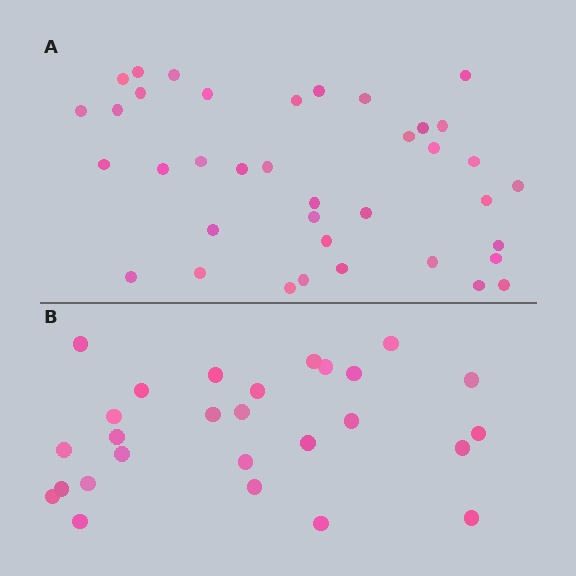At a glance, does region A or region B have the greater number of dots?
Region A (the top region) has more dots.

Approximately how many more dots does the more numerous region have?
Region A has roughly 12 or so more dots than region B.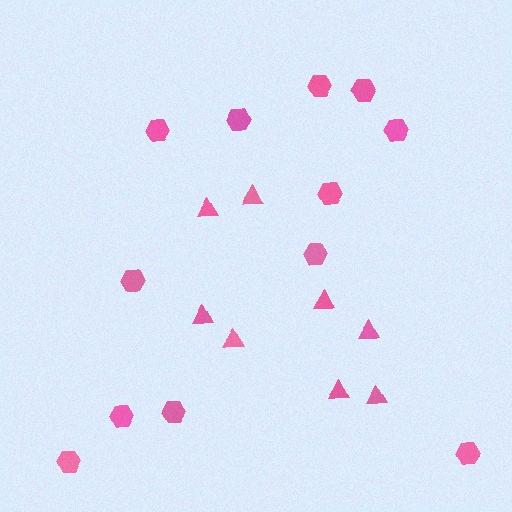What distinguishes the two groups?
There are 2 groups: one group of triangles (8) and one group of hexagons (12).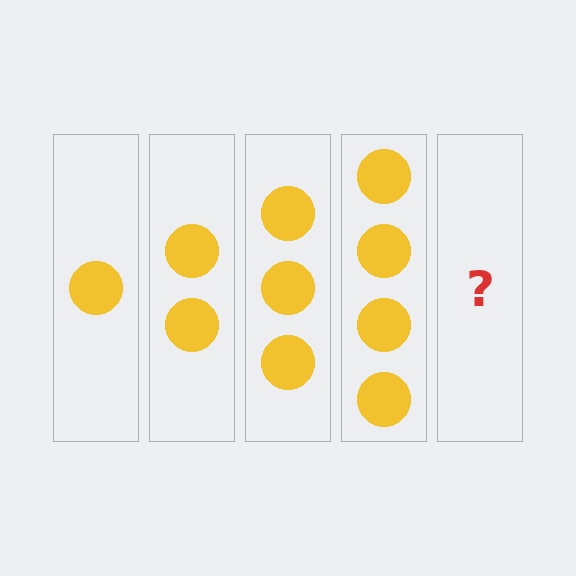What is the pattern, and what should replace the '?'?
The pattern is that each step adds one more circle. The '?' should be 5 circles.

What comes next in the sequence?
The next element should be 5 circles.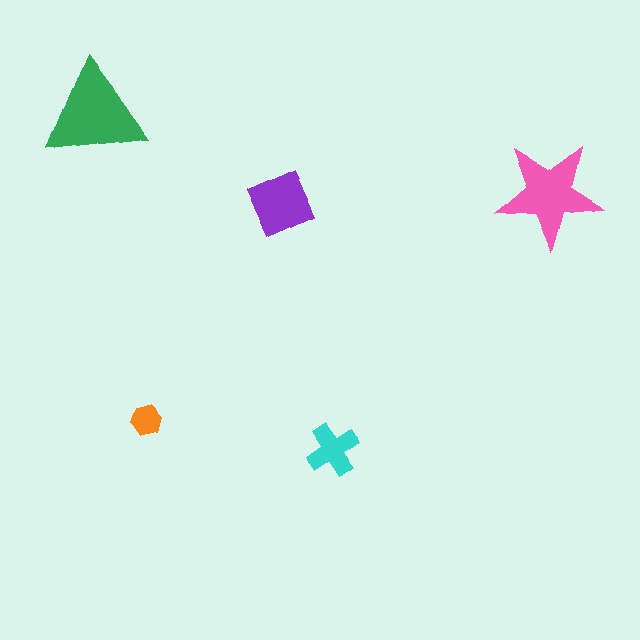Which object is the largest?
The green triangle.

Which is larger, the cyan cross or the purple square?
The purple square.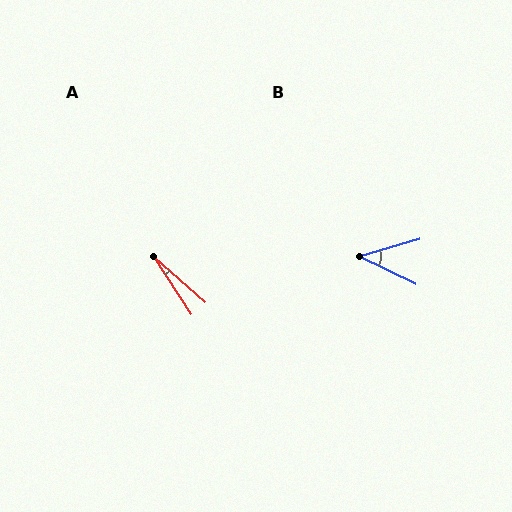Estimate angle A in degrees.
Approximately 16 degrees.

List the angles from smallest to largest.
A (16°), B (42°).